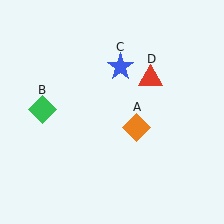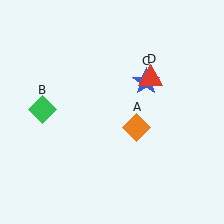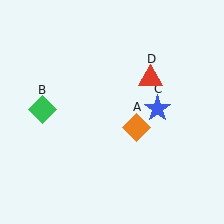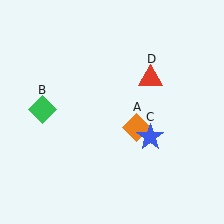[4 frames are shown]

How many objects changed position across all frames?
1 object changed position: blue star (object C).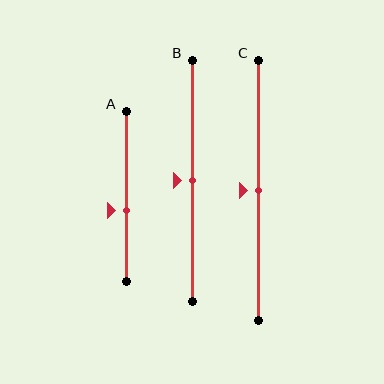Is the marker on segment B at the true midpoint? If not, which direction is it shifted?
Yes, the marker on segment B is at the true midpoint.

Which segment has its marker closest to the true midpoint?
Segment B has its marker closest to the true midpoint.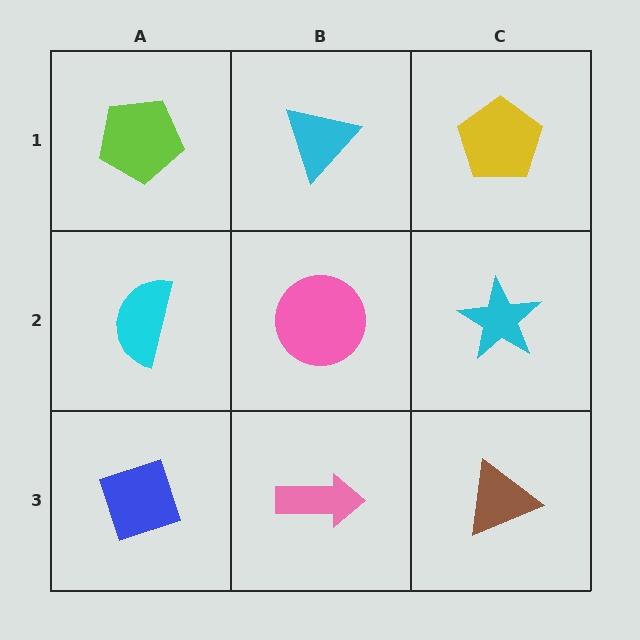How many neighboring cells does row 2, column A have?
3.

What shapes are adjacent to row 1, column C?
A cyan star (row 2, column C), a cyan triangle (row 1, column B).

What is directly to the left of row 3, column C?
A pink arrow.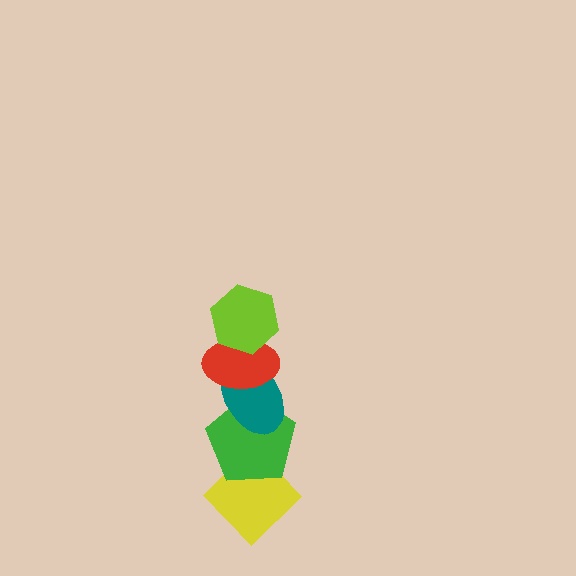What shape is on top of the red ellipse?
The lime hexagon is on top of the red ellipse.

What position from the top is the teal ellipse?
The teal ellipse is 3rd from the top.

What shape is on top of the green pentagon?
The teal ellipse is on top of the green pentagon.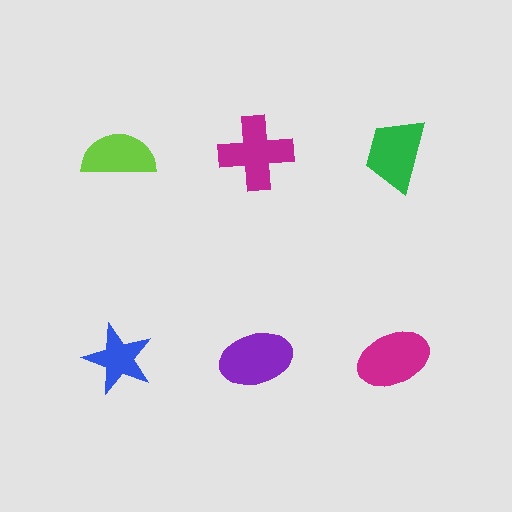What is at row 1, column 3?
A green trapezoid.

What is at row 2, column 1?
A blue star.